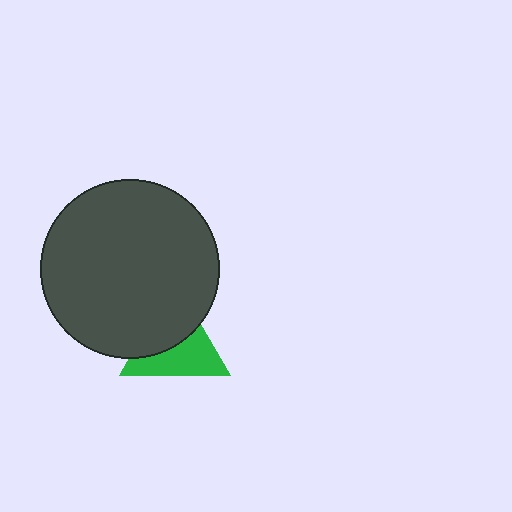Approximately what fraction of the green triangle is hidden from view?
Roughly 49% of the green triangle is hidden behind the dark gray circle.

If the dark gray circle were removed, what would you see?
You would see the complete green triangle.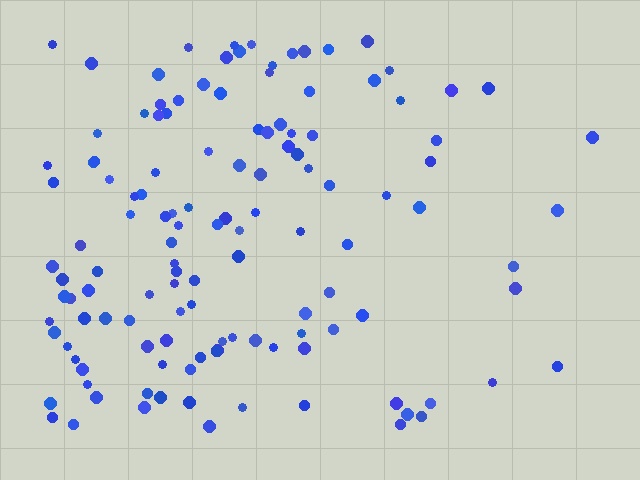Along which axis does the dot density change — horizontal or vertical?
Horizontal.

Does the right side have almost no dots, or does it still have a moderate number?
Still a moderate number, just noticeably fewer than the left.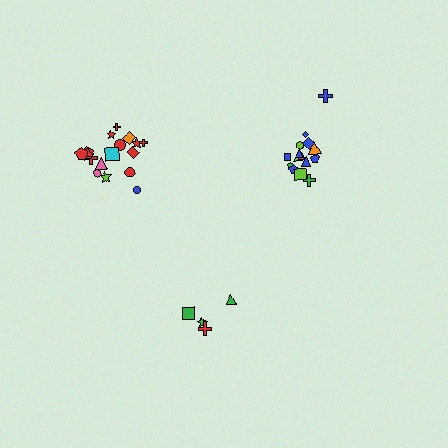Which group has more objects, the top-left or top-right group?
The top-left group.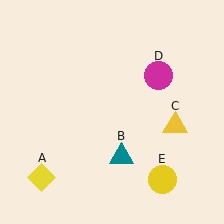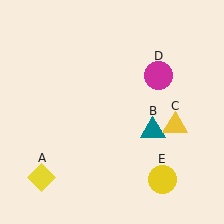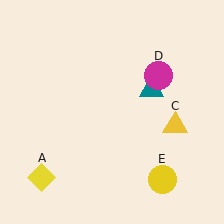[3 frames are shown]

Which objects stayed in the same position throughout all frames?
Yellow diamond (object A) and yellow triangle (object C) and magenta circle (object D) and yellow circle (object E) remained stationary.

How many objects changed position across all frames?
1 object changed position: teal triangle (object B).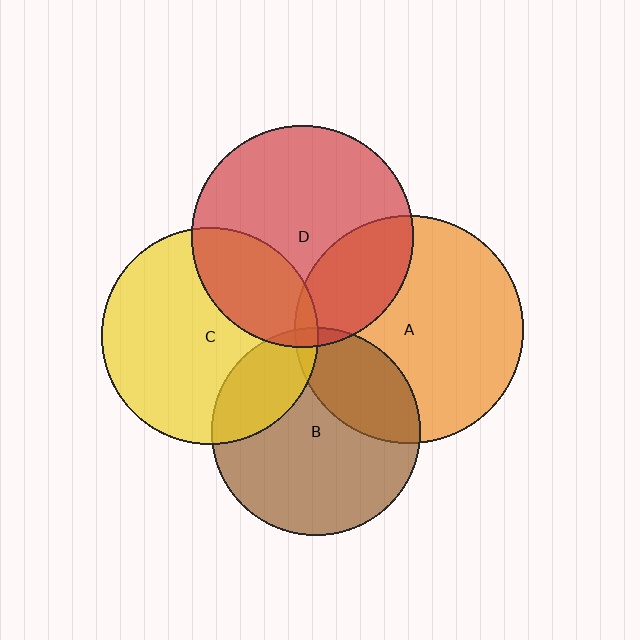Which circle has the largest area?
Circle A (orange).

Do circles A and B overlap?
Yes.